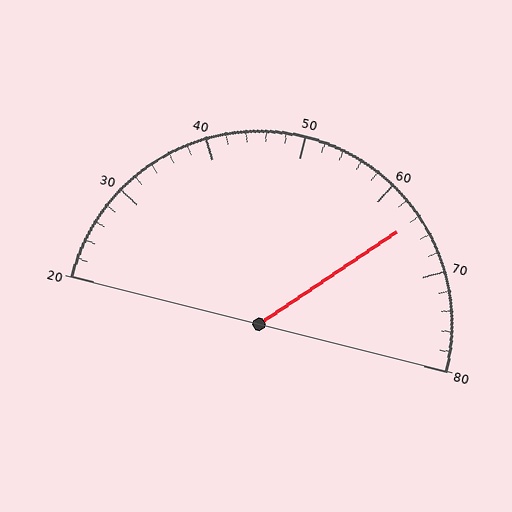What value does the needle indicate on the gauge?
The needle indicates approximately 64.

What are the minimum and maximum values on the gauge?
The gauge ranges from 20 to 80.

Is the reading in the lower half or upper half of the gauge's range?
The reading is in the upper half of the range (20 to 80).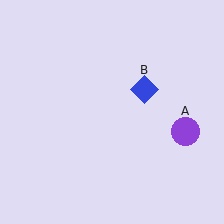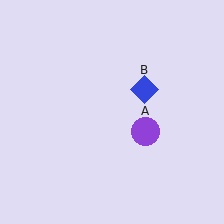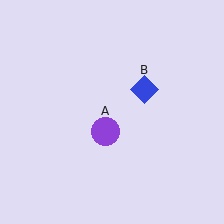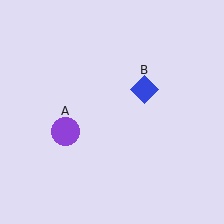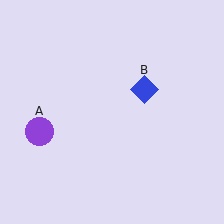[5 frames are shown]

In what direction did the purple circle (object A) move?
The purple circle (object A) moved left.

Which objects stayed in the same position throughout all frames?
Blue diamond (object B) remained stationary.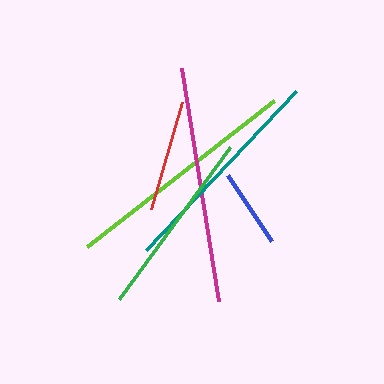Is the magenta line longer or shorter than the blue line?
The magenta line is longer than the blue line.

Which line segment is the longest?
The lime line is the longest at approximately 237 pixels.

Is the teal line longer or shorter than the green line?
The teal line is longer than the green line.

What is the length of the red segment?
The red segment is approximately 111 pixels long.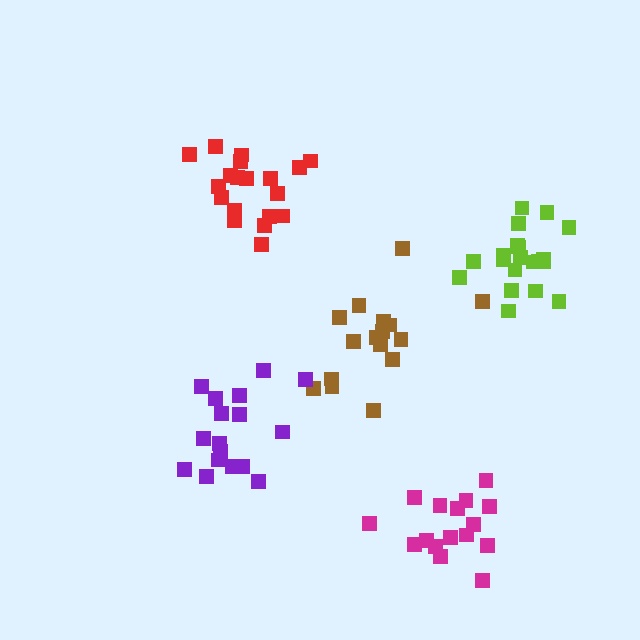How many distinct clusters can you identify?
There are 5 distinct clusters.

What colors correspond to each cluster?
The clusters are colored: lime, magenta, brown, purple, red.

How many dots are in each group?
Group 1: 20 dots, Group 2: 16 dots, Group 3: 16 dots, Group 4: 17 dots, Group 5: 19 dots (88 total).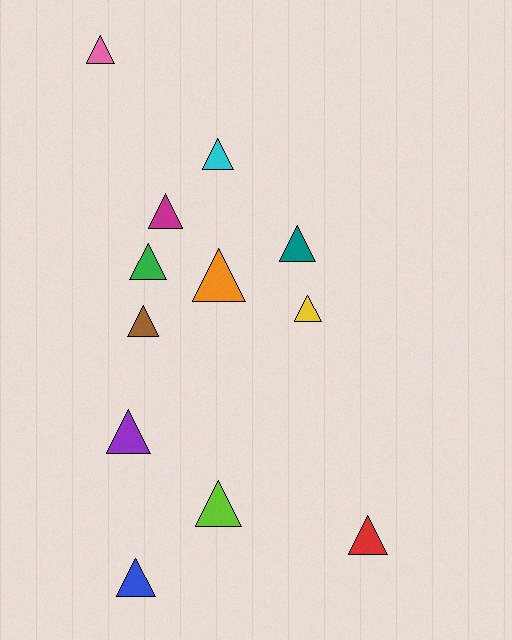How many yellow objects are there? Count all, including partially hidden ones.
There is 1 yellow object.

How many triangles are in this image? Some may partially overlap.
There are 12 triangles.